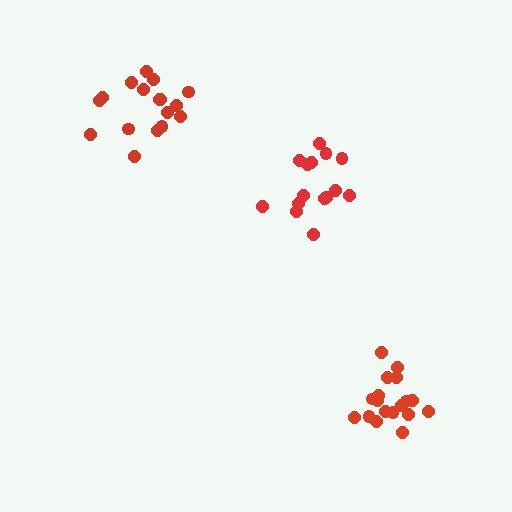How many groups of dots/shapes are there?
There are 3 groups.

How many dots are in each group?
Group 1: 18 dots, Group 2: 17 dots, Group 3: 15 dots (50 total).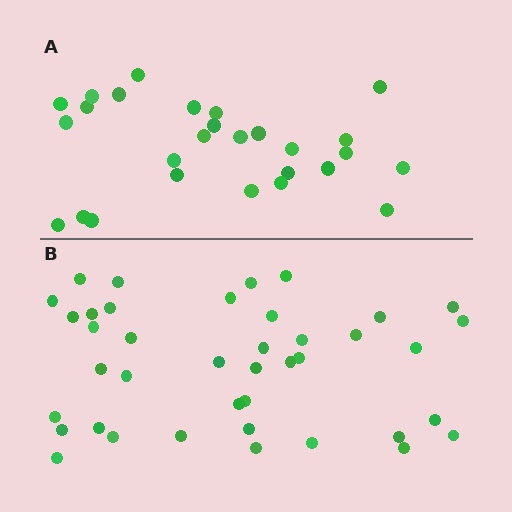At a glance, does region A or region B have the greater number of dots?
Region B (the bottom region) has more dots.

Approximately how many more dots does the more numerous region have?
Region B has approximately 15 more dots than region A.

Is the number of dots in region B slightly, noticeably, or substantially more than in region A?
Region B has substantially more. The ratio is roughly 1.5 to 1.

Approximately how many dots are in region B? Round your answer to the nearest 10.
About 40 dots.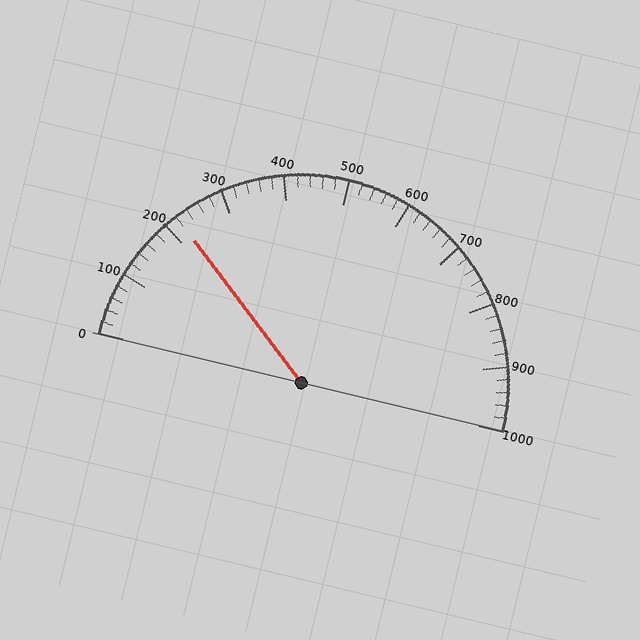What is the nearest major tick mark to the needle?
The nearest major tick mark is 200.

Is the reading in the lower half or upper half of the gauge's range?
The reading is in the lower half of the range (0 to 1000).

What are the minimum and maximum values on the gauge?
The gauge ranges from 0 to 1000.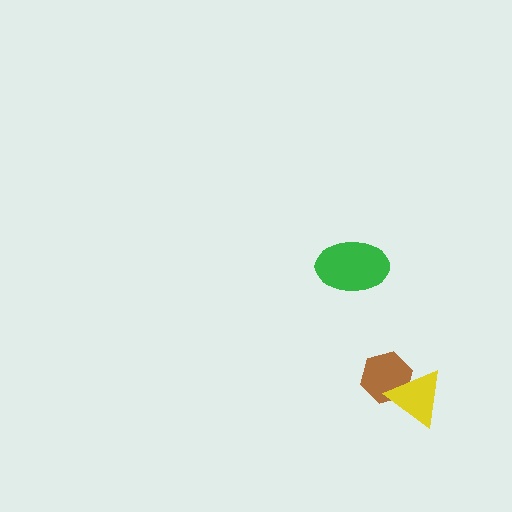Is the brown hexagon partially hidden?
Yes, it is partially covered by another shape.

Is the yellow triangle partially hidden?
No, no other shape covers it.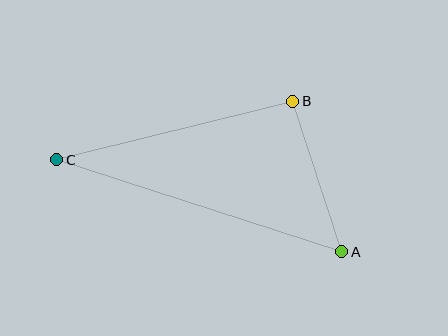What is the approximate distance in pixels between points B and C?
The distance between B and C is approximately 243 pixels.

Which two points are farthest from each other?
Points A and C are farthest from each other.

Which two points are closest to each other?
Points A and B are closest to each other.